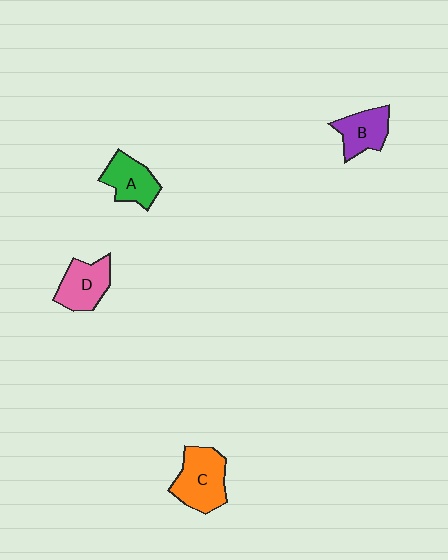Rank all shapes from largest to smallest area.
From largest to smallest: C (orange), D (pink), A (green), B (purple).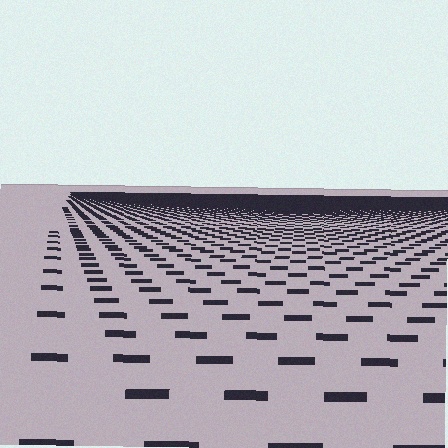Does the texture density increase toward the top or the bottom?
Density increases toward the top.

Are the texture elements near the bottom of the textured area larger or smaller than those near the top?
Larger. Near the bottom, elements are closer to the viewer and appear at a bigger on-screen size.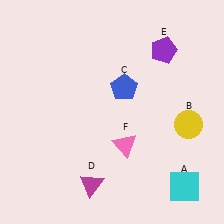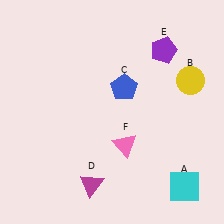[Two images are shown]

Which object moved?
The yellow circle (B) moved up.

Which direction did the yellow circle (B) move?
The yellow circle (B) moved up.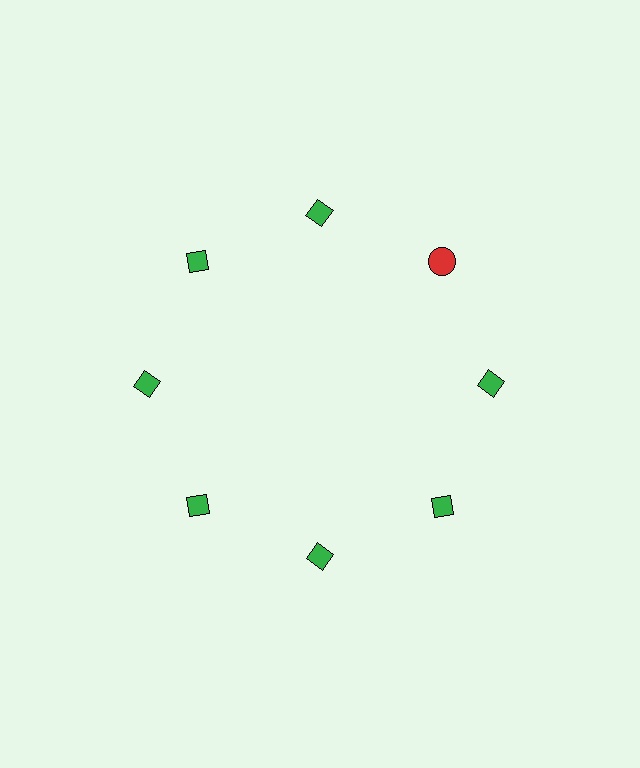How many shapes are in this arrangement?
There are 8 shapes arranged in a ring pattern.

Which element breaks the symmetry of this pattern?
The red circle at roughly the 2 o'clock position breaks the symmetry. All other shapes are green diamonds.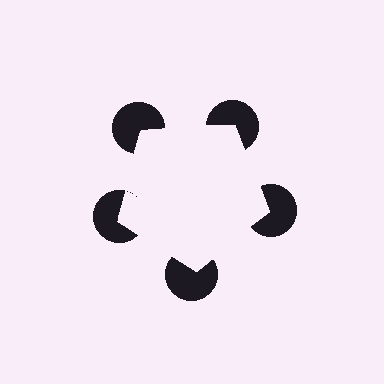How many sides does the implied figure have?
5 sides.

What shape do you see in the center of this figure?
An illusory pentagon — its edges are inferred from the aligned wedge cuts in the pac-man discs, not physically drawn.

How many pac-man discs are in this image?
There are 5 — one at each vertex of the illusory pentagon.